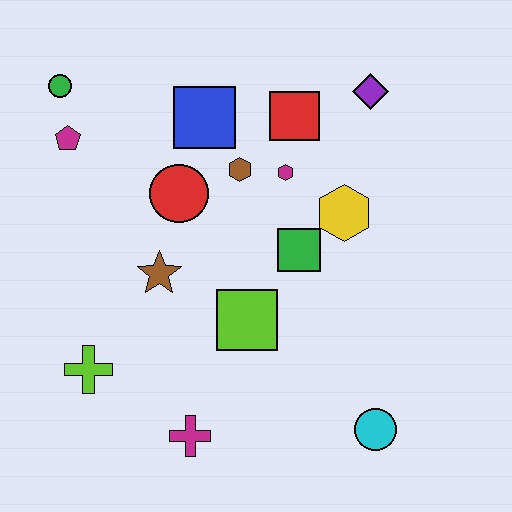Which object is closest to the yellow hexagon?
The green square is closest to the yellow hexagon.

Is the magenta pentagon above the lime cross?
Yes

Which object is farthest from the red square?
The magenta cross is farthest from the red square.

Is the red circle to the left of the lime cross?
No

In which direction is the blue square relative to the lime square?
The blue square is above the lime square.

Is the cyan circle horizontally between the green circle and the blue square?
No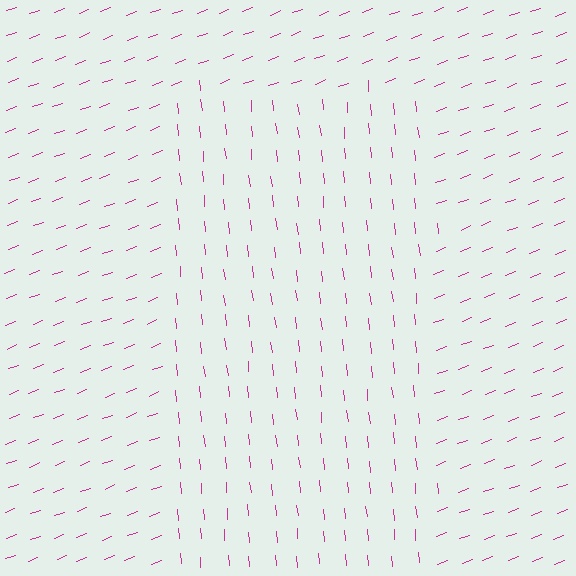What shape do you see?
I see a rectangle.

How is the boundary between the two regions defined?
The boundary is defined purely by a change in line orientation (approximately 75 degrees difference). All lines are the same color and thickness.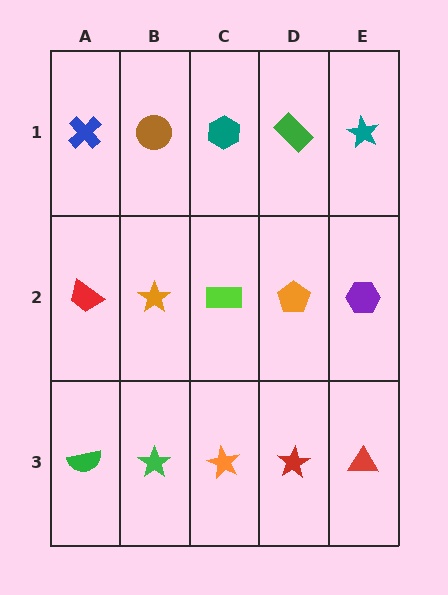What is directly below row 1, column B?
An orange star.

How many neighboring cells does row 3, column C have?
3.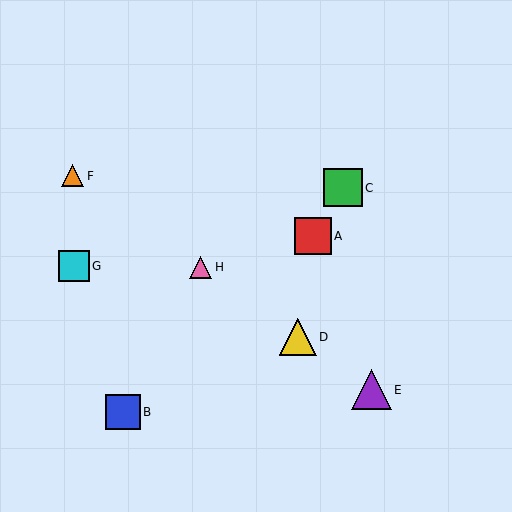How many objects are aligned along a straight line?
4 objects (D, E, F, H) are aligned along a straight line.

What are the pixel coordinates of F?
Object F is at (73, 176).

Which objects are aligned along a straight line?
Objects D, E, F, H are aligned along a straight line.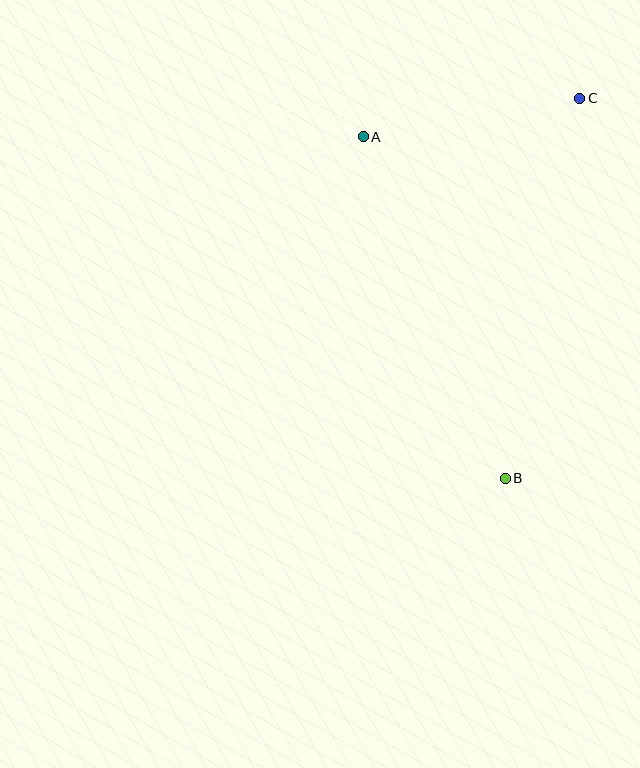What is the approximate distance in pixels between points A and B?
The distance between A and B is approximately 370 pixels.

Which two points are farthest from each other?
Points B and C are farthest from each other.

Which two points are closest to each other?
Points A and C are closest to each other.